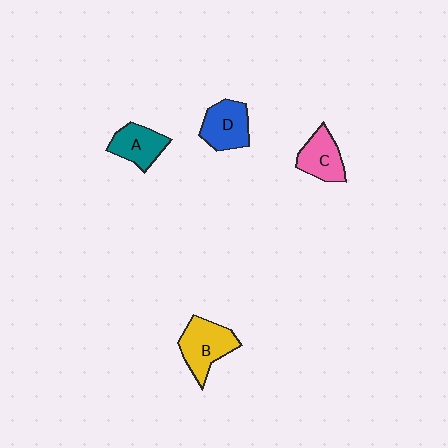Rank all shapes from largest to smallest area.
From largest to smallest: B (yellow), D (blue), C (pink), A (teal).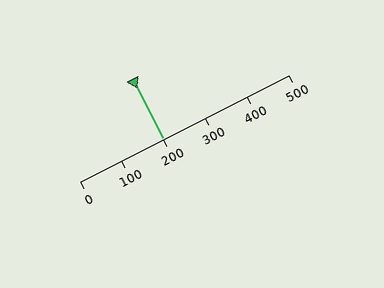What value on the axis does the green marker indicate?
The marker indicates approximately 200.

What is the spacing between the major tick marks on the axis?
The major ticks are spaced 100 apart.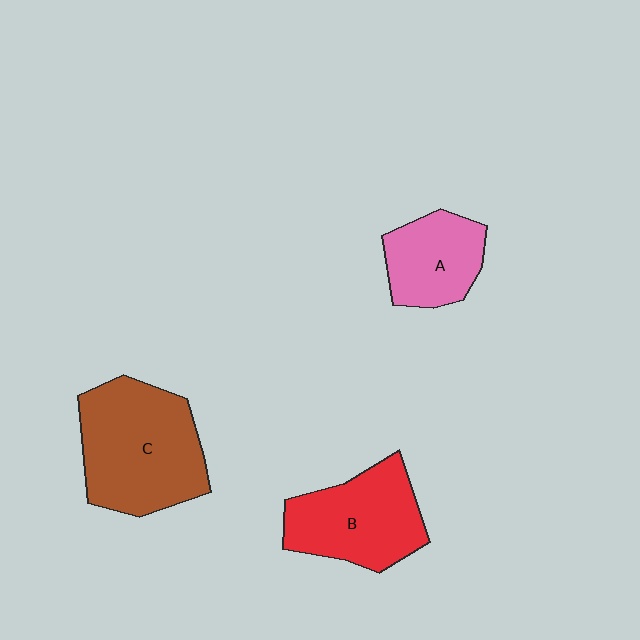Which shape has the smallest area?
Shape A (pink).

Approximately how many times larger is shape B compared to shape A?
Approximately 1.4 times.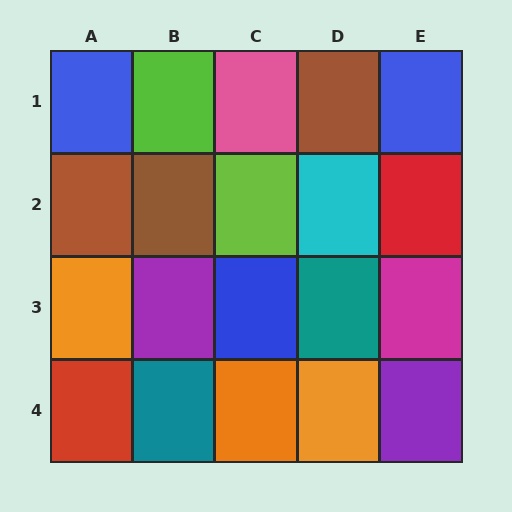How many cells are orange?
3 cells are orange.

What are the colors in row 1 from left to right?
Blue, lime, pink, brown, blue.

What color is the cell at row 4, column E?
Purple.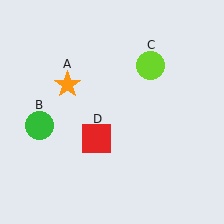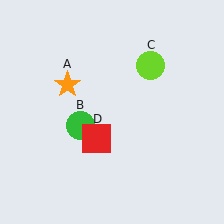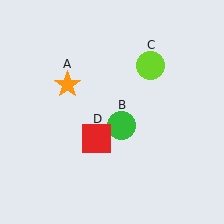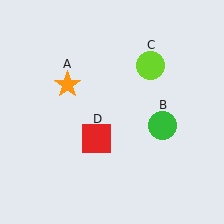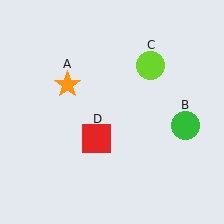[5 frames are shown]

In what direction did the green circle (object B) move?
The green circle (object B) moved right.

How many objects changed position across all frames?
1 object changed position: green circle (object B).